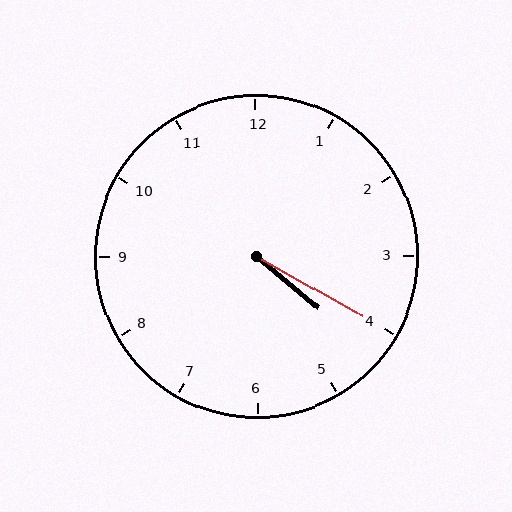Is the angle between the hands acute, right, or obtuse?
It is acute.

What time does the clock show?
4:20.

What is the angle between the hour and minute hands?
Approximately 10 degrees.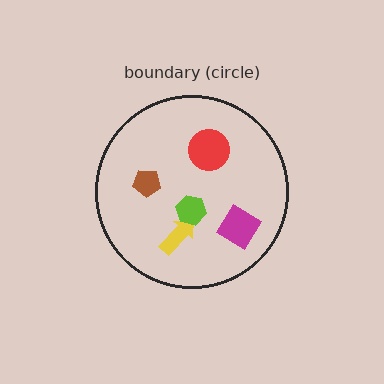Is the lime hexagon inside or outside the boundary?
Inside.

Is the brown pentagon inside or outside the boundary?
Inside.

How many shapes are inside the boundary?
5 inside, 0 outside.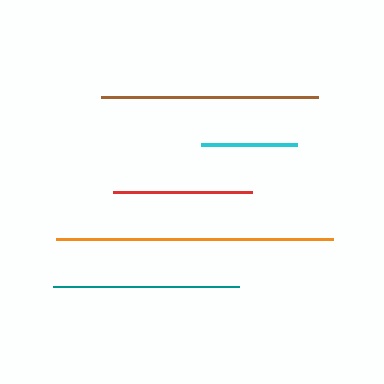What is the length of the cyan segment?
The cyan segment is approximately 96 pixels long.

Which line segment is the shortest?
The cyan line is the shortest at approximately 96 pixels.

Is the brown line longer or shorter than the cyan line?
The brown line is longer than the cyan line.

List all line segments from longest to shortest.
From longest to shortest: orange, brown, teal, red, cyan.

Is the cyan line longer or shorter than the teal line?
The teal line is longer than the cyan line.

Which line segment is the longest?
The orange line is the longest at approximately 277 pixels.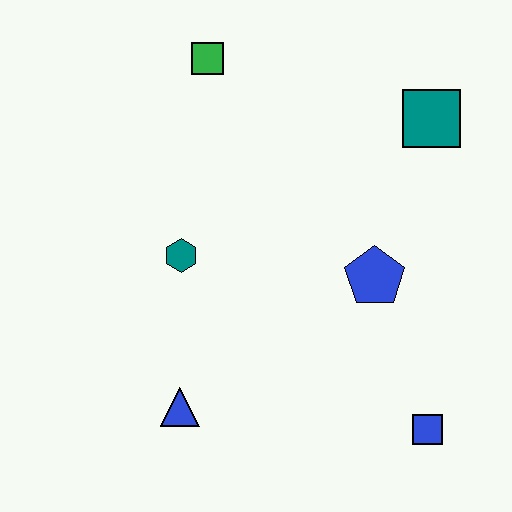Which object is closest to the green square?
The teal hexagon is closest to the green square.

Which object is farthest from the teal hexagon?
The blue square is farthest from the teal hexagon.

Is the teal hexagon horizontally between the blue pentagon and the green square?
No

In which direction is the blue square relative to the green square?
The blue square is below the green square.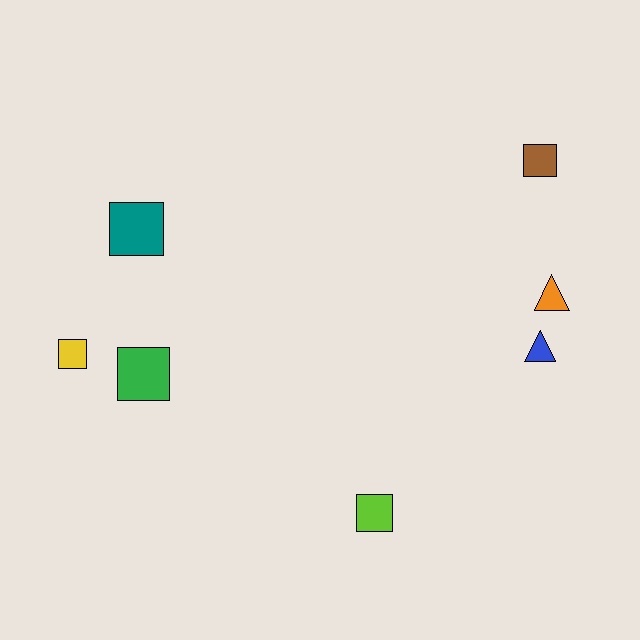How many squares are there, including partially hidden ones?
There are 5 squares.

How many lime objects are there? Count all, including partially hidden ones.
There is 1 lime object.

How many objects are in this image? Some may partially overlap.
There are 7 objects.